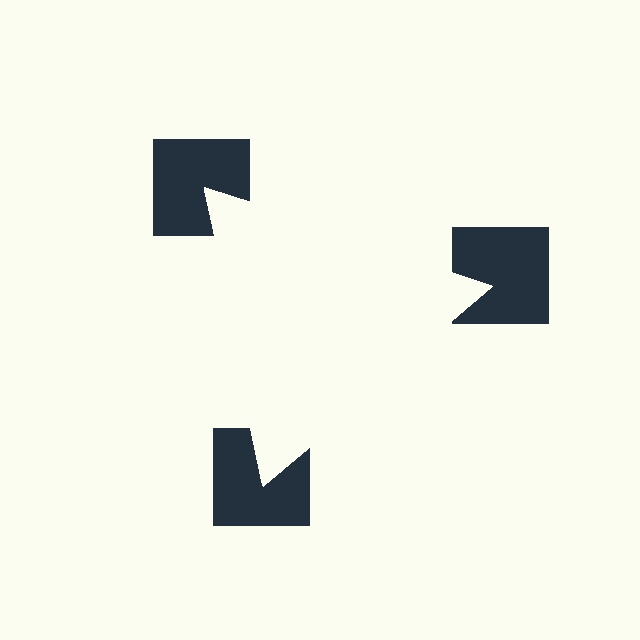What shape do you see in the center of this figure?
An illusory triangle — its edges are inferred from the aligned wedge cuts in the notched squares, not physically drawn.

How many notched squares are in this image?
There are 3 — one at each vertex of the illusory triangle.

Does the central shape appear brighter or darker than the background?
It typically appears slightly brighter than the background, even though no actual brightness change is drawn.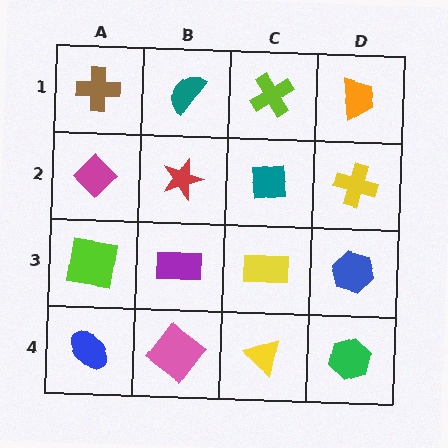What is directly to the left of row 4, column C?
A pink diamond.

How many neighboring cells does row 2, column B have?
4.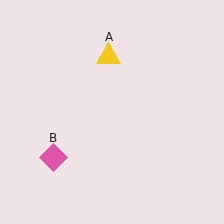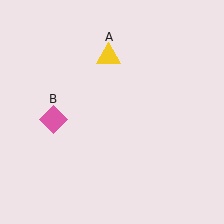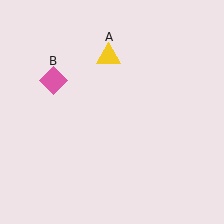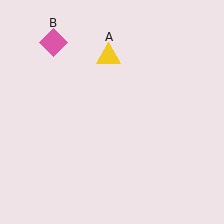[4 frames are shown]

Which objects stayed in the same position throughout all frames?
Yellow triangle (object A) remained stationary.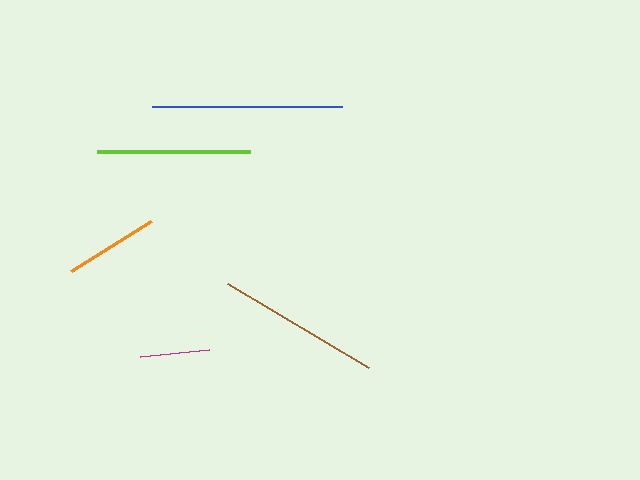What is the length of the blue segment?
The blue segment is approximately 190 pixels long.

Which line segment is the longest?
The blue line is the longest at approximately 190 pixels.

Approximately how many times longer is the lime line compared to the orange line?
The lime line is approximately 1.6 times the length of the orange line.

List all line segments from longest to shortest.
From longest to shortest: blue, brown, lime, orange, magenta.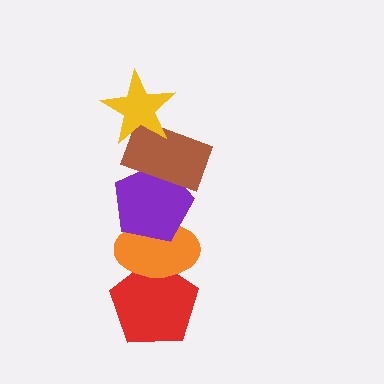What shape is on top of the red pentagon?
The orange ellipse is on top of the red pentagon.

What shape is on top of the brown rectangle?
The yellow star is on top of the brown rectangle.